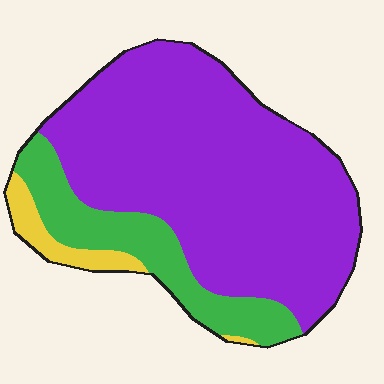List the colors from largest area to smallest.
From largest to smallest: purple, green, yellow.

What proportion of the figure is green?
Green covers around 20% of the figure.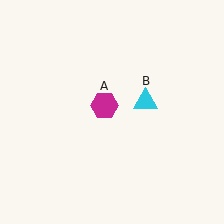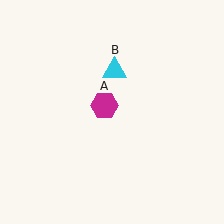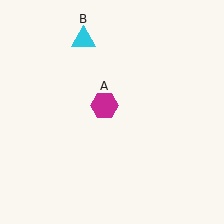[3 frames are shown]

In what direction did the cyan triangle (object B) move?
The cyan triangle (object B) moved up and to the left.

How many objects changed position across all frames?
1 object changed position: cyan triangle (object B).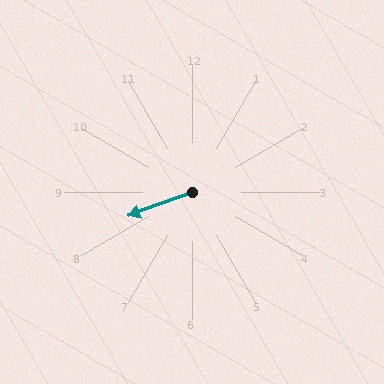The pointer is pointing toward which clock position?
Roughly 8 o'clock.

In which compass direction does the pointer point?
West.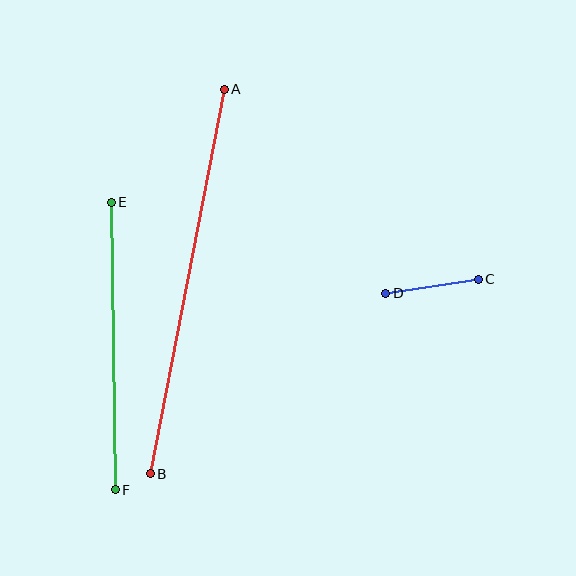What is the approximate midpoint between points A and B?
The midpoint is at approximately (187, 282) pixels.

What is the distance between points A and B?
The distance is approximately 392 pixels.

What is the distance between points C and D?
The distance is approximately 94 pixels.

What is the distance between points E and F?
The distance is approximately 287 pixels.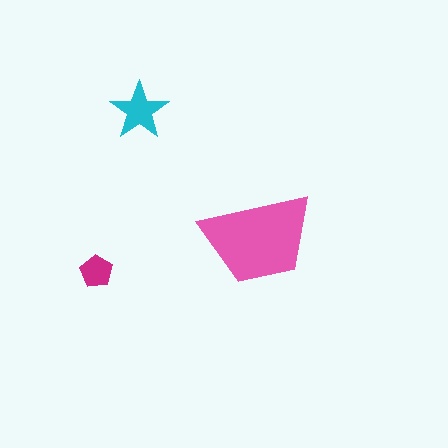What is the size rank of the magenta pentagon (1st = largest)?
3rd.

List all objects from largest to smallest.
The pink trapezoid, the cyan star, the magenta pentagon.